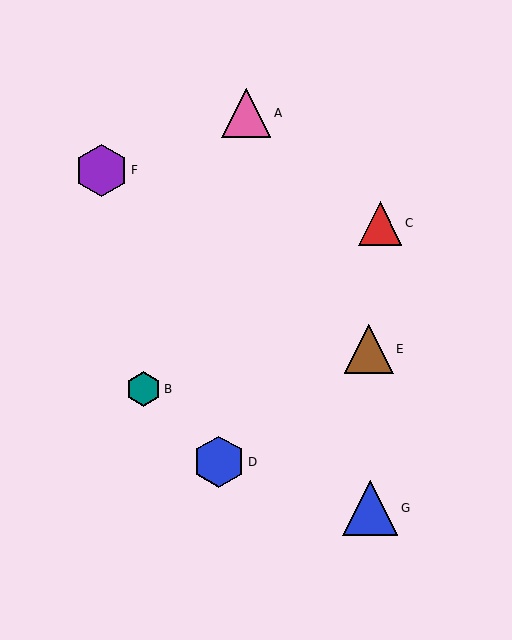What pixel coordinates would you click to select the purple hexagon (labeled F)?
Click at (102, 170) to select the purple hexagon F.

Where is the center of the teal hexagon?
The center of the teal hexagon is at (143, 389).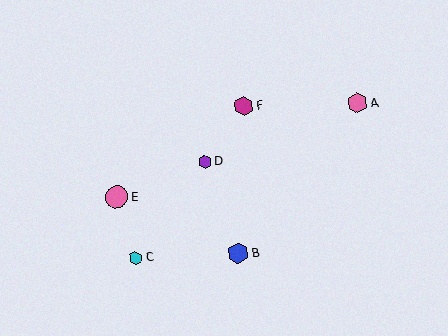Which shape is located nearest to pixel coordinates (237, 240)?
The blue hexagon (labeled B) at (238, 253) is nearest to that location.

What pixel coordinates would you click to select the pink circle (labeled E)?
Click at (117, 197) to select the pink circle E.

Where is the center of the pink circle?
The center of the pink circle is at (117, 197).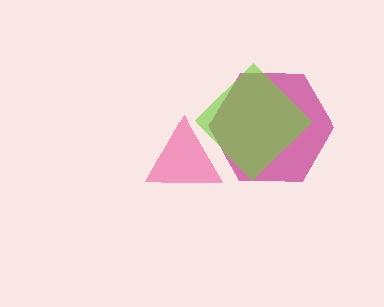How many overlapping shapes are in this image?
There are 3 overlapping shapes in the image.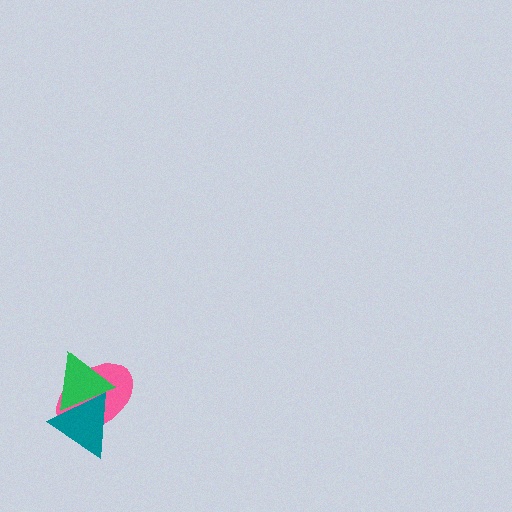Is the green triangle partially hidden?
No, no other shape covers it.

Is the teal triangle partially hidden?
Yes, it is partially covered by another shape.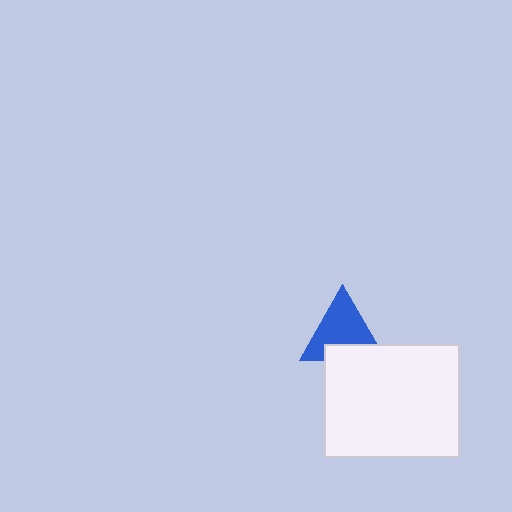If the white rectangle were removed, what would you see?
You would see the complete blue triangle.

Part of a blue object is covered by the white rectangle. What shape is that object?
It is a triangle.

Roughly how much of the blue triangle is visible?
Most of it is visible (roughly 69%).